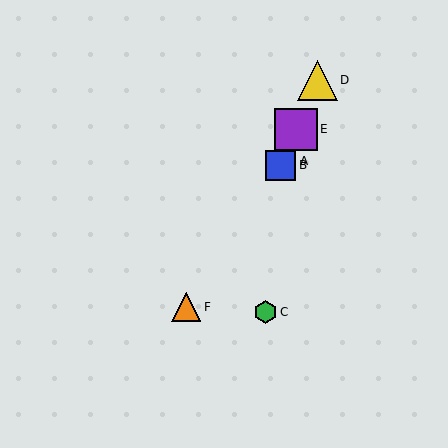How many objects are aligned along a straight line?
4 objects (A, B, D, E) are aligned along a straight line.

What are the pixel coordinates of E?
Object E is at (296, 129).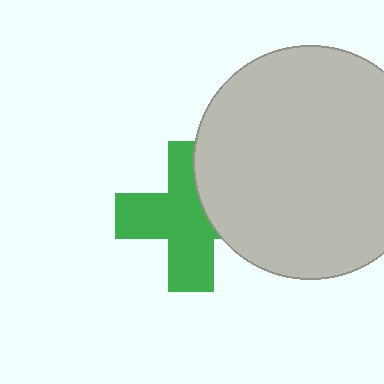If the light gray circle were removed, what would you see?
You would see the complete green cross.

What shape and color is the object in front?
The object in front is a light gray circle.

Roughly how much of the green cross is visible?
Most of it is visible (roughly 68%).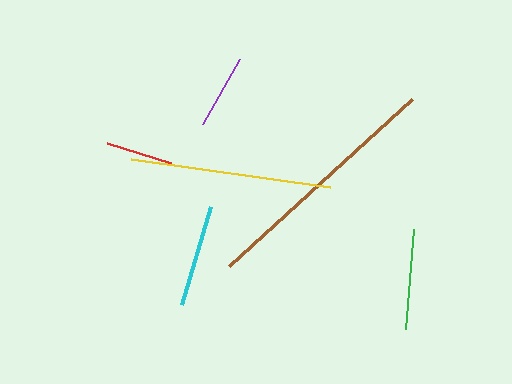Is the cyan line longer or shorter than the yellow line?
The yellow line is longer than the cyan line.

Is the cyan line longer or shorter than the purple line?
The cyan line is longer than the purple line.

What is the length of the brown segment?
The brown segment is approximately 247 pixels long.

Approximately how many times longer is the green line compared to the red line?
The green line is approximately 1.5 times the length of the red line.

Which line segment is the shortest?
The red line is the shortest at approximately 67 pixels.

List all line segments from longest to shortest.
From longest to shortest: brown, yellow, cyan, green, purple, red.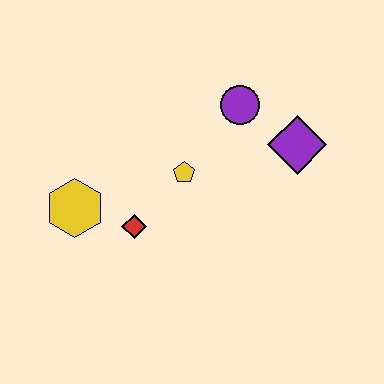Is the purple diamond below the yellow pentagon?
No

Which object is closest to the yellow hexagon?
The red diamond is closest to the yellow hexagon.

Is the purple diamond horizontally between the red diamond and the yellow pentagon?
No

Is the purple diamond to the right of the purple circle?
Yes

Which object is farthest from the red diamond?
The purple diamond is farthest from the red diamond.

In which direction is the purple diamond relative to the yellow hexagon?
The purple diamond is to the right of the yellow hexagon.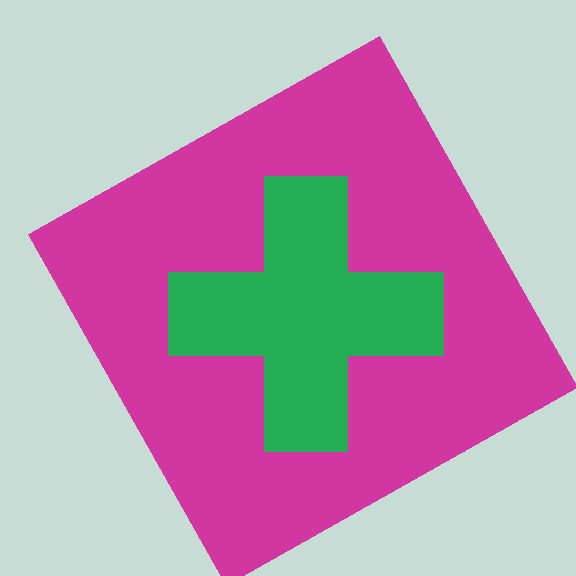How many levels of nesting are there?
2.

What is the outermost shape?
The magenta square.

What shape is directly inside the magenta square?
The green cross.